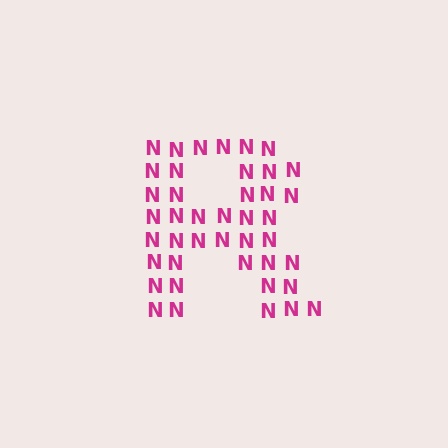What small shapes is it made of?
It is made of small letter N's.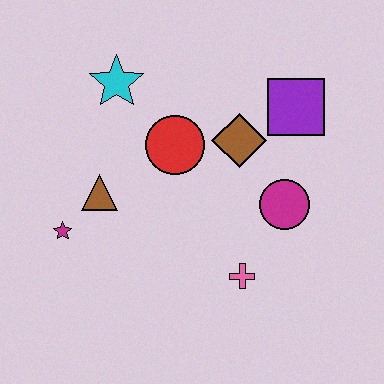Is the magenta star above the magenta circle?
No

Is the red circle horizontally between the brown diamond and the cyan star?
Yes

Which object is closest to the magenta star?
The brown triangle is closest to the magenta star.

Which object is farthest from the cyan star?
The pink cross is farthest from the cyan star.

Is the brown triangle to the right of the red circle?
No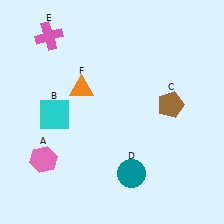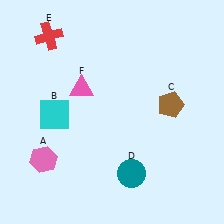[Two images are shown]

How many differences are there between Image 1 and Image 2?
There are 2 differences between the two images.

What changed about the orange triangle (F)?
In Image 1, F is orange. In Image 2, it changed to pink.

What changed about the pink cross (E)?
In Image 1, E is pink. In Image 2, it changed to red.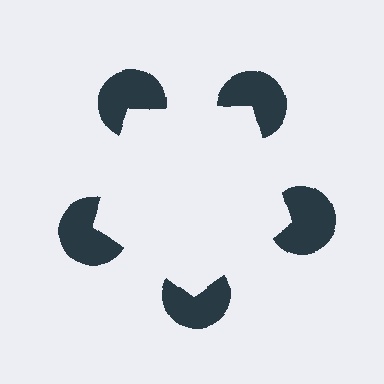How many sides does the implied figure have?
5 sides.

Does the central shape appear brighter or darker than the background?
It typically appears slightly brighter than the background, even though no actual brightness change is drawn.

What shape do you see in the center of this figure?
An illusory pentagon — its edges are inferred from the aligned wedge cuts in the pac-man discs, not physically drawn.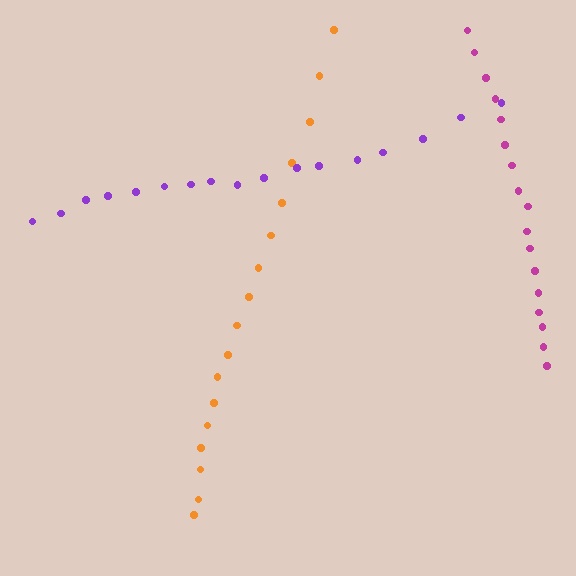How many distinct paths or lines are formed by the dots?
There are 3 distinct paths.